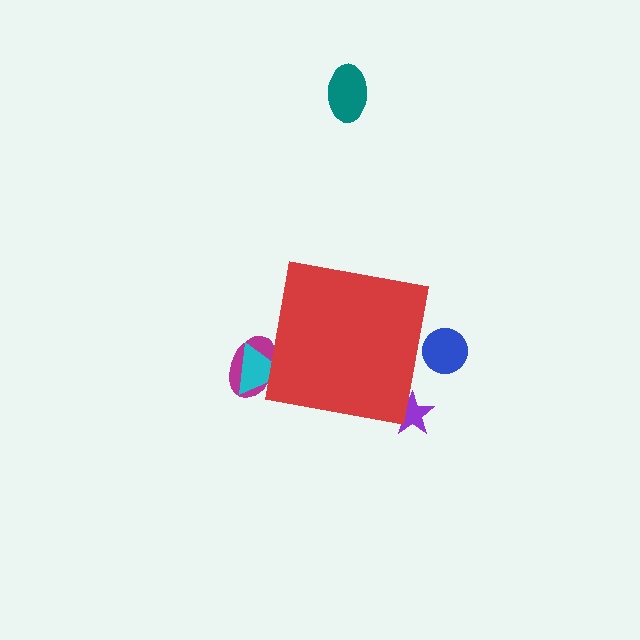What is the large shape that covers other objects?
A red square.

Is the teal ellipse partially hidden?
No, the teal ellipse is fully visible.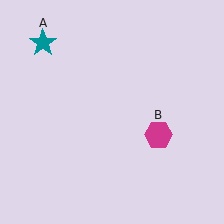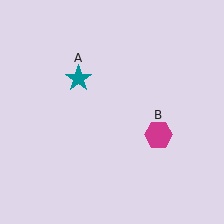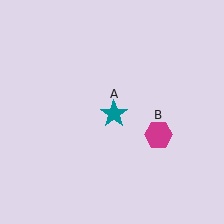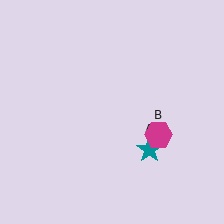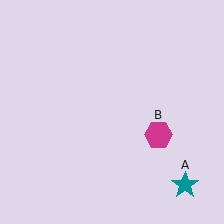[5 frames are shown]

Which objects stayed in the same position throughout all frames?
Magenta hexagon (object B) remained stationary.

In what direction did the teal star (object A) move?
The teal star (object A) moved down and to the right.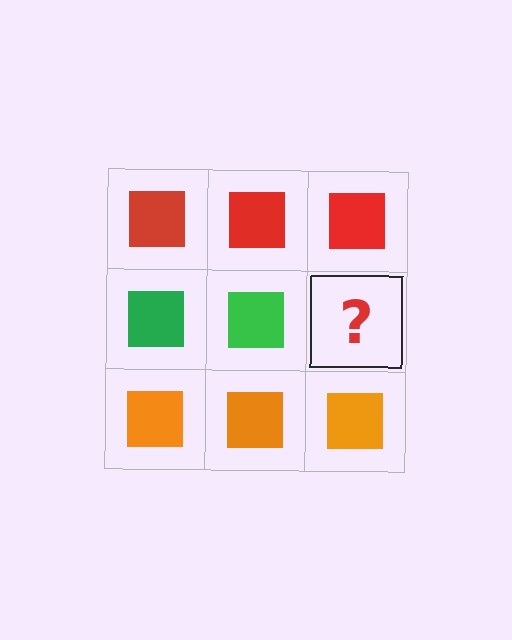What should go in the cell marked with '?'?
The missing cell should contain a green square.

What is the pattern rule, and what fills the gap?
The rule is that each row has a consistent color. The gap should be filled with a green square.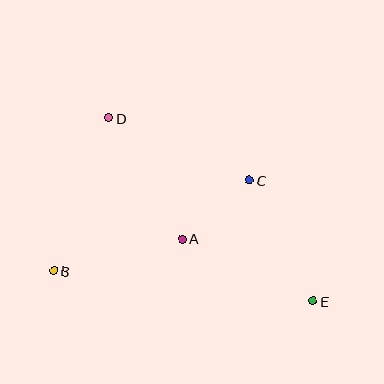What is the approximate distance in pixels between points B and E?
The distance between B and E is approximately 261 pixels.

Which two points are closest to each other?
Points A and C are closest to each other.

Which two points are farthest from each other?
Points D and E are farthest from each other.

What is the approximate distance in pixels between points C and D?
The distance between C and D is approximately 154 pixels.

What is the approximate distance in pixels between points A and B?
The distance between A and B is approximately 132 pixels.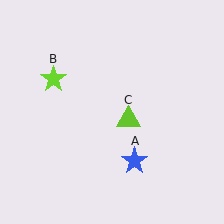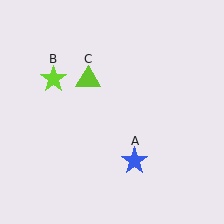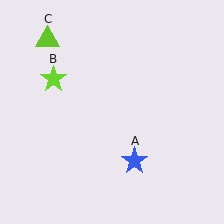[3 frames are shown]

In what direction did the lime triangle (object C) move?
The lime triangle (object C) moved up and to the left.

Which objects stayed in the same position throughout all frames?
Blue star (object A) and lime star (object B) remained stationary.